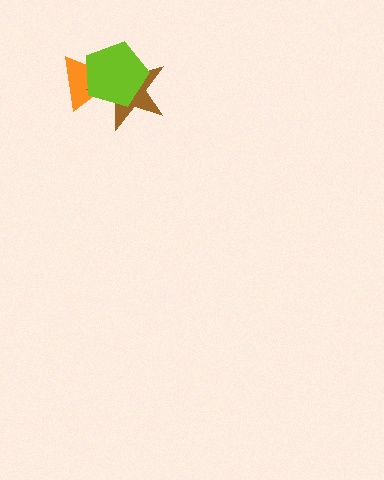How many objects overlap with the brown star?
2 objects overlap with the brown star.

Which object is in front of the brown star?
The lime pentagon is in front of the brown star.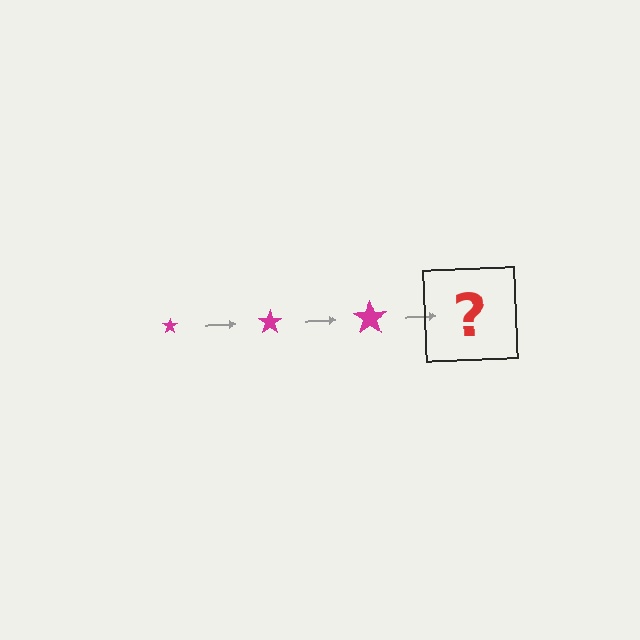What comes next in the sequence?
The next element should be a magenta star, larger than the previous one.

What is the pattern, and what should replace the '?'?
The pattern is that the star gets progressively larger each step. The '?' should be a magenta star, larger than the previous one.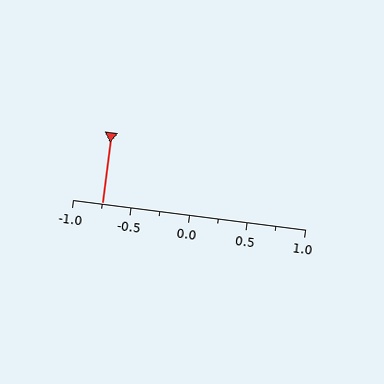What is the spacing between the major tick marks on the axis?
The major ticks are spaced 0.5 apart.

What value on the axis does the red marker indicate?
The marker indicates approximately -0.75.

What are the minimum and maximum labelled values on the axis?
The axis runs from -1.0 to 1.0.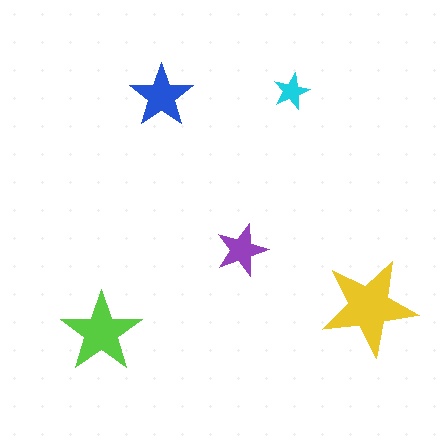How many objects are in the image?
There are 5 objects in the image.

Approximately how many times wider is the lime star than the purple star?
About 1.5 times wider.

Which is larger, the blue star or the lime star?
The lime one.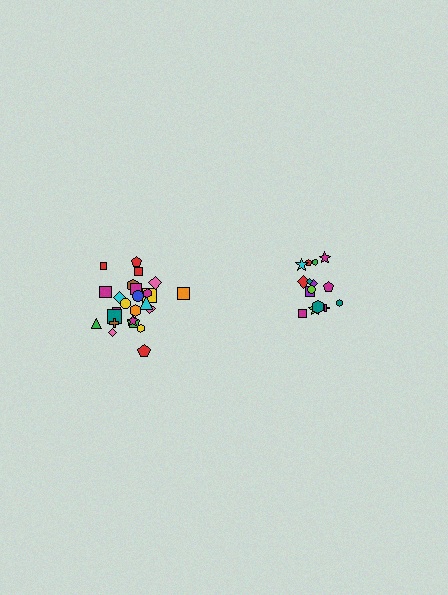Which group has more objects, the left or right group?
The left group.